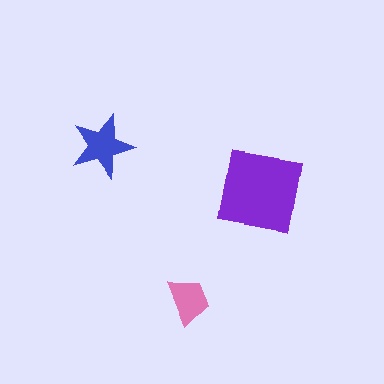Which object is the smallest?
The pink trapezoid.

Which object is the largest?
The purple square.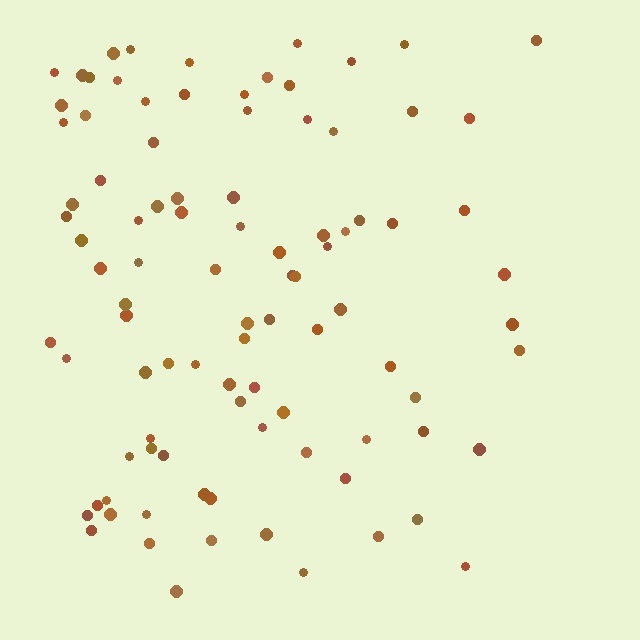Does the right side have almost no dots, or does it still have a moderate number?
Still a moderate number, just noticeably fewer than the left.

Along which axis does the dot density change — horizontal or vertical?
Horizontal.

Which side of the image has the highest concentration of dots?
The left.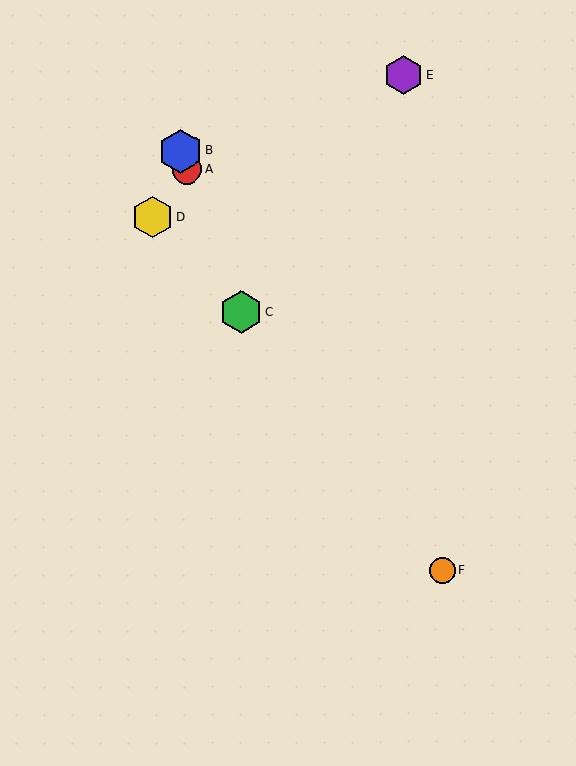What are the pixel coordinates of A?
Object A is at (187, 170).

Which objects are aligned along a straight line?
Objects A, B, C are aligned along a straight line.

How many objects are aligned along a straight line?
3 objects (A, B, C) are aligned along a straight line.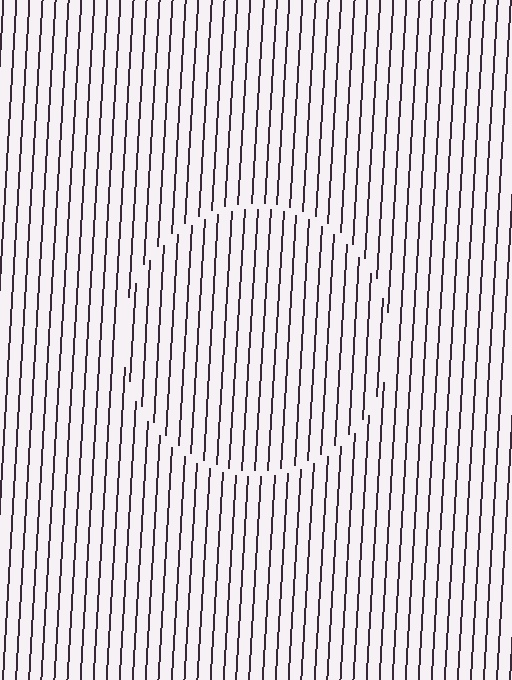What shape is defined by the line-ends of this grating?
An illusory circle. The interior of the shape contains the same grating, shifted by half a period — the contour is defined by the phase discontinuity where line-ends from the inner and outer gratings abut.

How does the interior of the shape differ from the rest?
The interior of the shape contains the same grating, shifted by half a period — the contour is defined by the phase discontinuity where line-ends from the inner and outer gratings abut.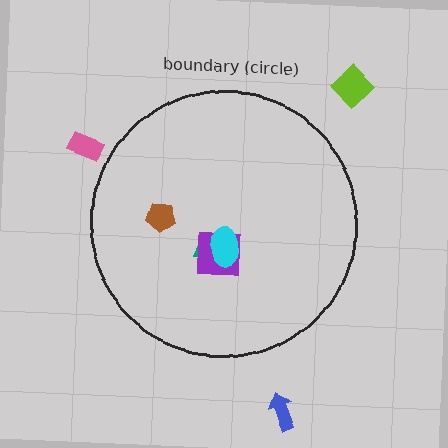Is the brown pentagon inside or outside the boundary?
Inside.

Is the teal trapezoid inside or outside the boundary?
Inside.